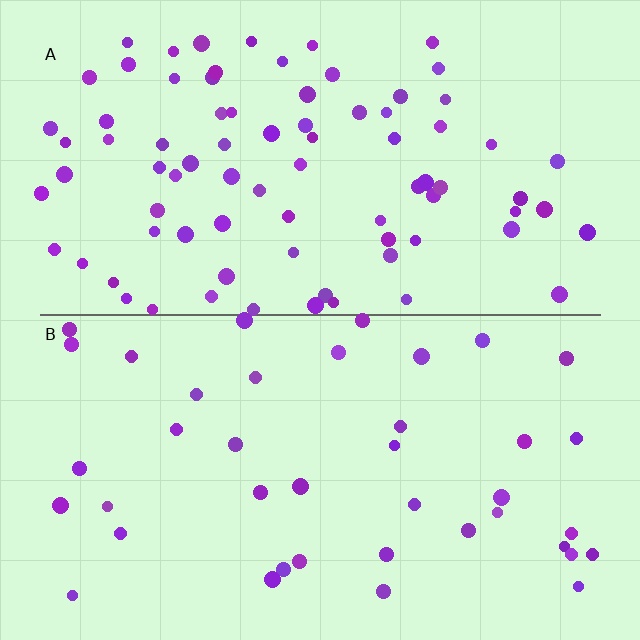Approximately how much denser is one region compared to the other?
Approximately 2.0× — region A over region B.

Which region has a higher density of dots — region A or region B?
A (the top).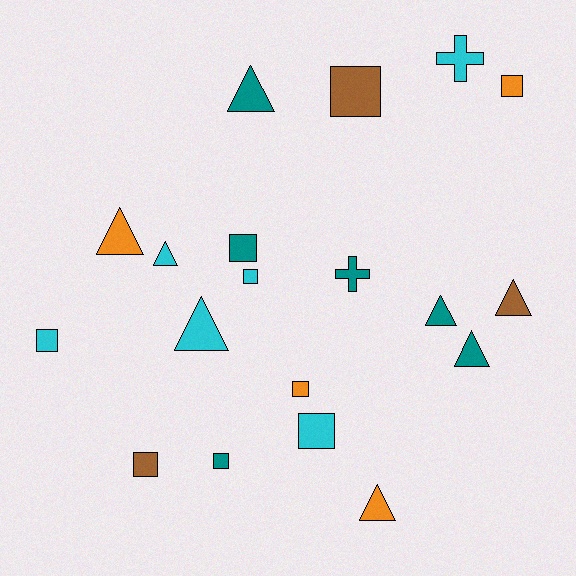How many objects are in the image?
There are 19 objects.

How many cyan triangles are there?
There are 2 cyan triangles.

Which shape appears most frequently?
Square, with 9 objects.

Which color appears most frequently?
Teal, with 6 objects.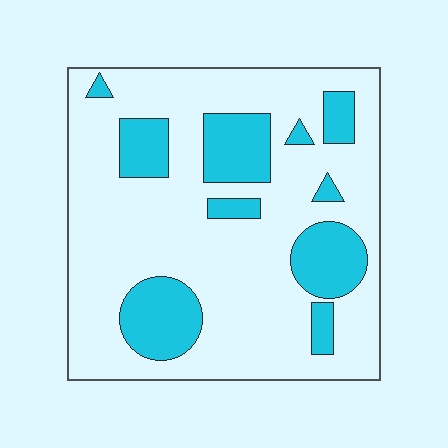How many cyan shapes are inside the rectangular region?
10.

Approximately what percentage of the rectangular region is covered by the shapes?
Approximately 25%.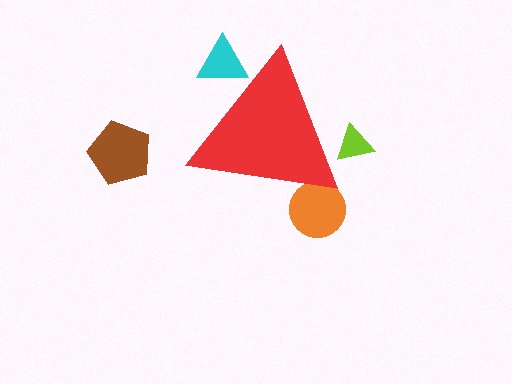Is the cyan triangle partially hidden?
Yes, the cyan triangle is partially hidden behind the red triangle.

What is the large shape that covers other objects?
A red triangle.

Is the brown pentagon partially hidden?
No, the brown pentagon is fully visible.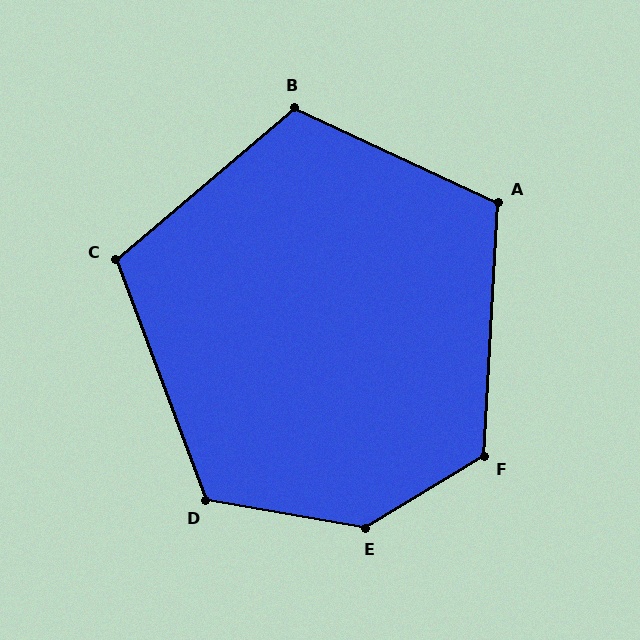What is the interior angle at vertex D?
Approximately 121 degrees (obtuse).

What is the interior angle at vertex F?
Approximately 124 degrees (obtuse).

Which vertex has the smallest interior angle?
C, at approximately 110 degrees.